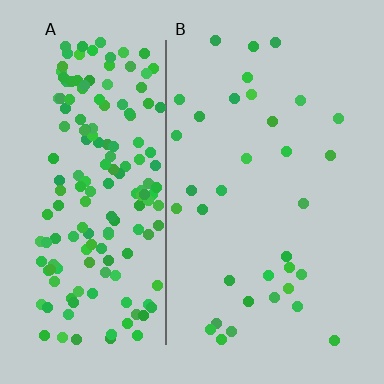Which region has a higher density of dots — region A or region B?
A (the left).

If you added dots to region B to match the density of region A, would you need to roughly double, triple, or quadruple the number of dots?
Approximately quadruple.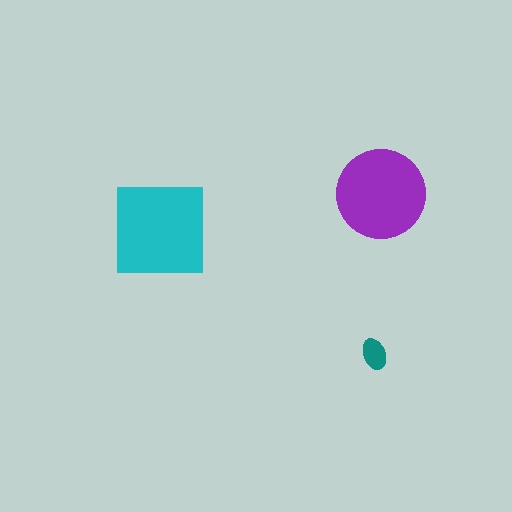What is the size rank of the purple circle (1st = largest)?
2nd.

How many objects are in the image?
There are 3 objects in the image.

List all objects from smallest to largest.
The teal ellipse, the purple circle, the cyan square.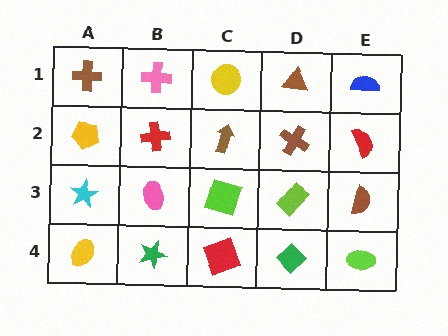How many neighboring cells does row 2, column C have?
4.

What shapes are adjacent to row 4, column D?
A lime rectangle (row 3, column D), a red square (row 4, column C), a lime ellipse (row 4, column E).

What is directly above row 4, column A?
A cyan star.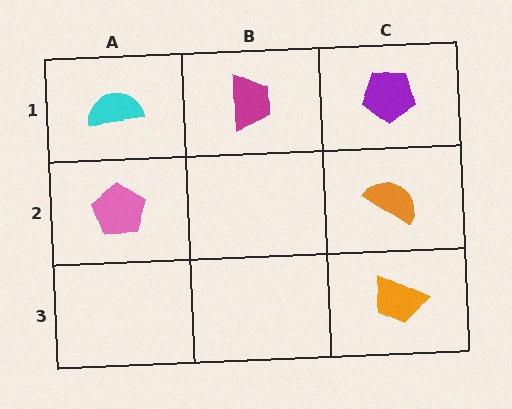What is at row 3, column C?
An orange trapezoid.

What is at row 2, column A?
A pink pentagon.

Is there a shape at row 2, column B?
No, that cell is empty.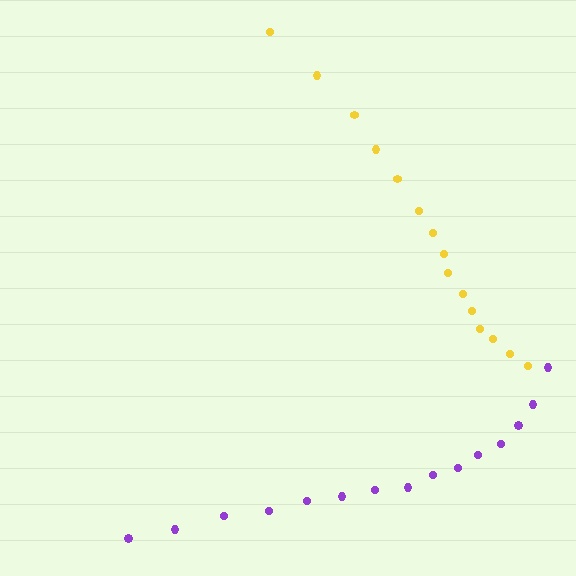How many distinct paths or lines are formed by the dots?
There are 2 distinct paths.